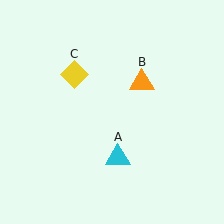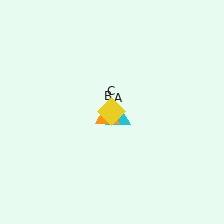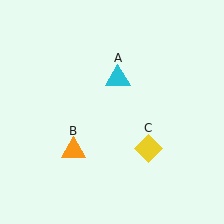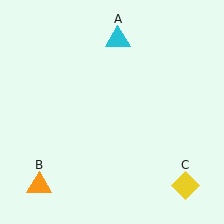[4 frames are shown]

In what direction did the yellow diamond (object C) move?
The yellow diamond (object C) moved down and to the right.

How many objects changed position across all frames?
3 objects changed position: cyan triangle (object A), orange triangle (object B), yellow diamond (object C).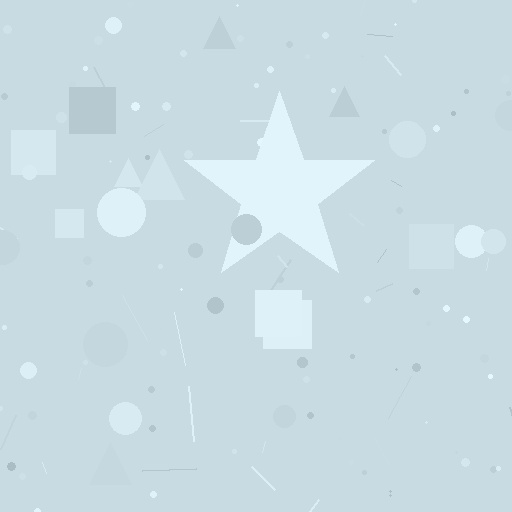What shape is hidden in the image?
A star is hidden in the image.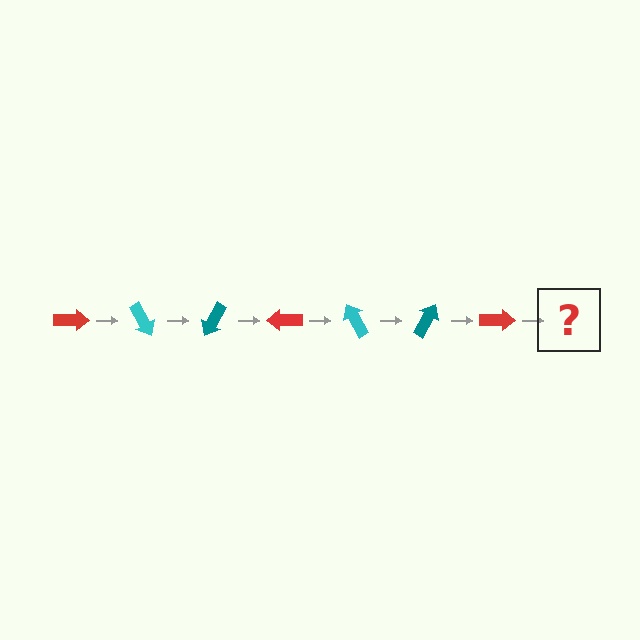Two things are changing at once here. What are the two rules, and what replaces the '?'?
The two rules are that it rotates 60 degrees each step and the color cycles through red, cyan, and teal. The '?' should be a cyan arrow, rotated 420 degrees from the start.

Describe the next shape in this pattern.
It should be a cyan arrow, rotated 420 degrees from the start.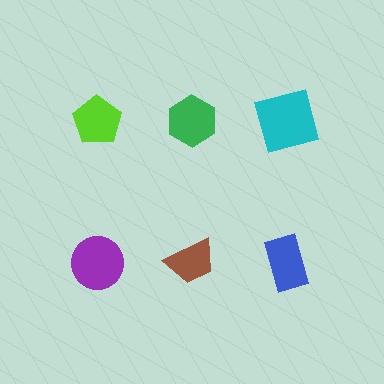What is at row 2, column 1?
A purple circle.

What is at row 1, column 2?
A green hexagon.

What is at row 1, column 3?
A cyan square.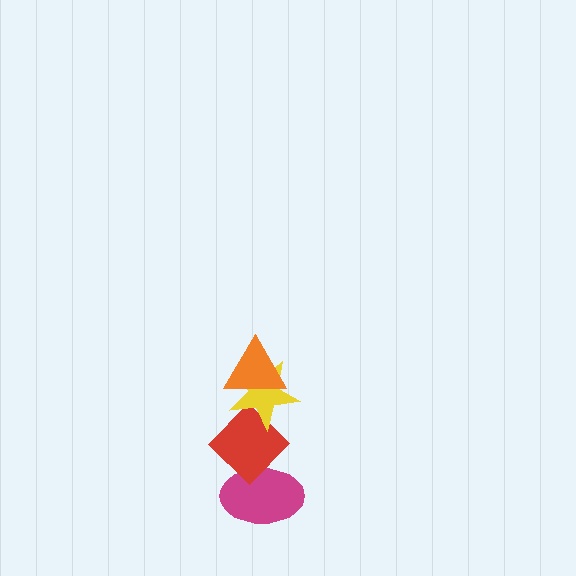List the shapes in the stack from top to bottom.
From top to bottom: the orange triangle, the yellow star, the red diamond, the magenta ellipse.